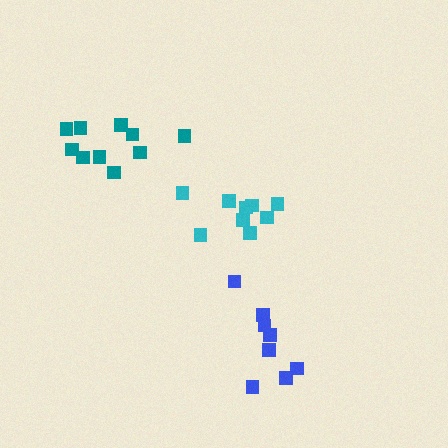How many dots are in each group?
Group 1: 10 dots, Group 2: 8 dots, Group 3: 9 dots (27 total).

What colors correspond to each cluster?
The clusters are colored: teal, blue, cyan.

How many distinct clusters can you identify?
There are 3 distinct clusters.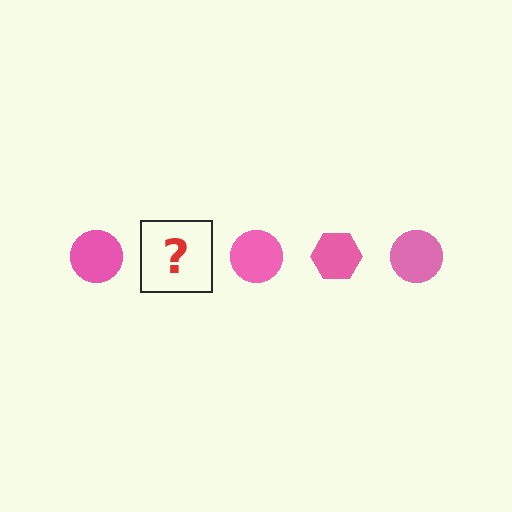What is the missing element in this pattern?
The missing element is a pink hexagon.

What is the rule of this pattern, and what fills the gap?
The rule is that the pattern cycles through circle, hexagon shapes in pink. The gap should be filled with a pink hexagon.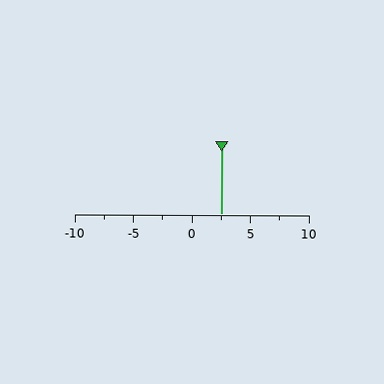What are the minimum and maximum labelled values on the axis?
The axis runs from -10 to 10.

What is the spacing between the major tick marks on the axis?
The major ticks are spaced 5 apart.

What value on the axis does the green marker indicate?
The marker indicates approximately 2.5.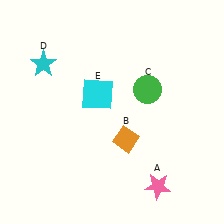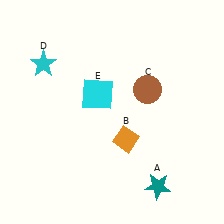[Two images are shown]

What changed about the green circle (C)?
In Image 1, C is green. In Image 2, it changed to brown.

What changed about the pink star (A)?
In Image 1, A is pink. In Image 2, it changed to teal.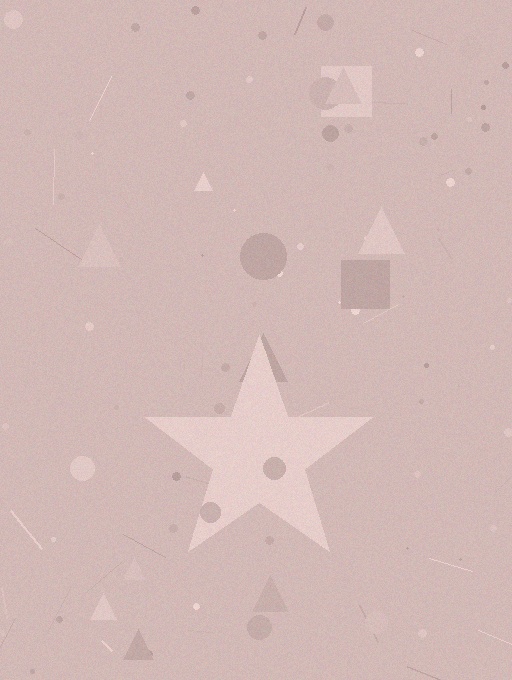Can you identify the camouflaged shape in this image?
The camouflaged shape is a star.